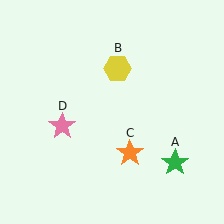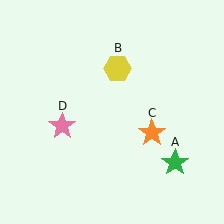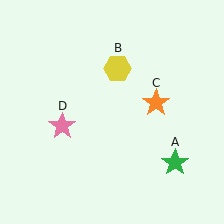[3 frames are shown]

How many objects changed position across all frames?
1 object changed position: orange star (object C).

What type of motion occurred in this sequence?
The orange star (object C) rotated counterclockwise around the center of the scene.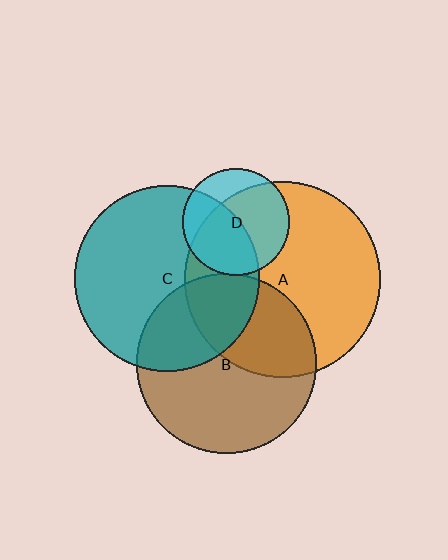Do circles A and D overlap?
Yes.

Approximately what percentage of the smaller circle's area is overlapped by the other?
Approximately 70%.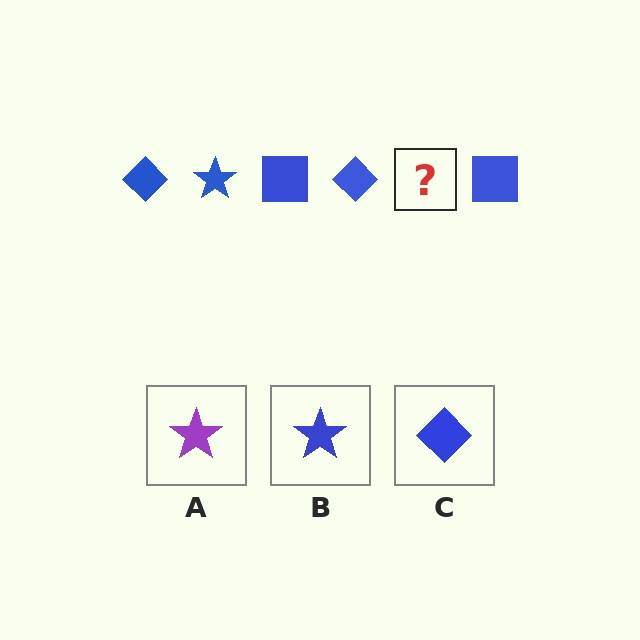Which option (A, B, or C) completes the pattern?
B.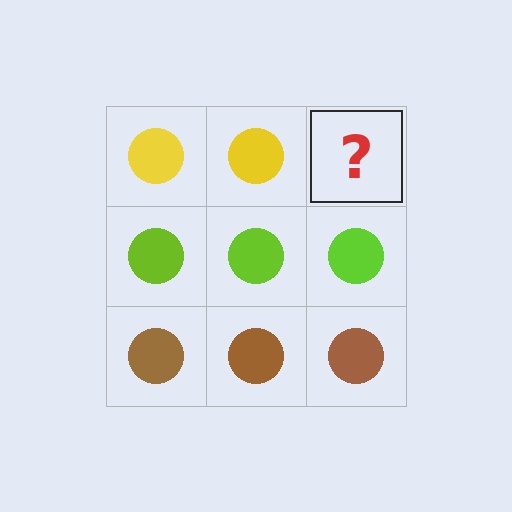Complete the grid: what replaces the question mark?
The question mark should be replaced with a yellow circle.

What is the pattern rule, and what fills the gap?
The rule is that each row has a consistent color. The gap should be filled with a yellow circle.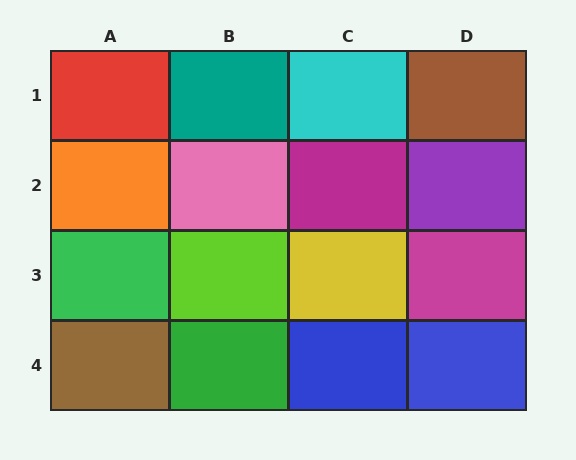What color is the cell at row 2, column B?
Pink.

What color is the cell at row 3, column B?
Lime.